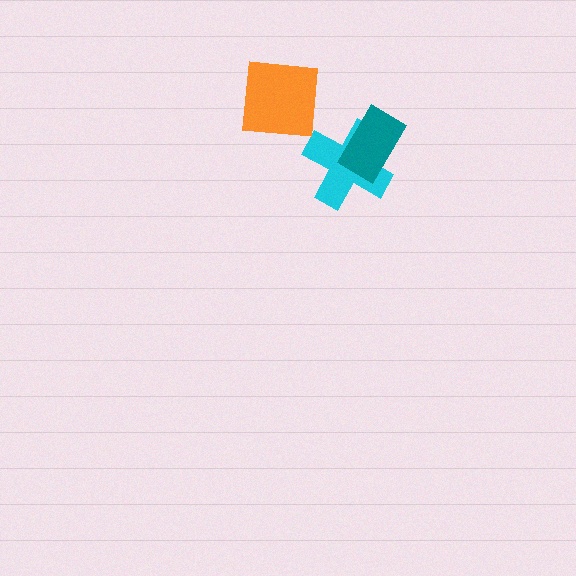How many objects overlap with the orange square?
0 objects overlap with the orange square.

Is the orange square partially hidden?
No, no other shape covers it.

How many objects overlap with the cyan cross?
1 object overlaps with the cyan cross.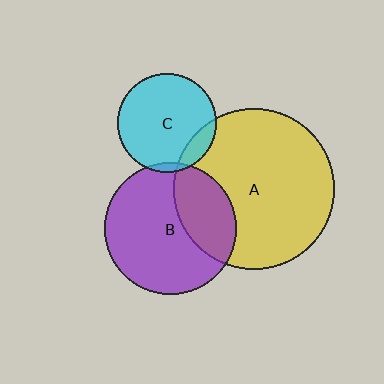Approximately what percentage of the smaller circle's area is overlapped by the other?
Approximately 30%.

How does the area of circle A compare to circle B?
Approximately 1.5 times.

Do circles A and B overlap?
Yes.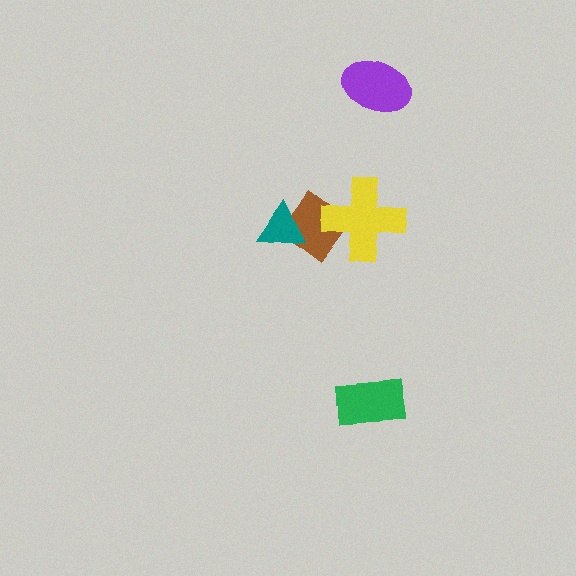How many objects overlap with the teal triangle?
1 object overlaps with the teal triangle.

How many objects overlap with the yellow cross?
1 object overlaps with the yellow cross.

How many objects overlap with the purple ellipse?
0 objects overlap with the purple ellipse.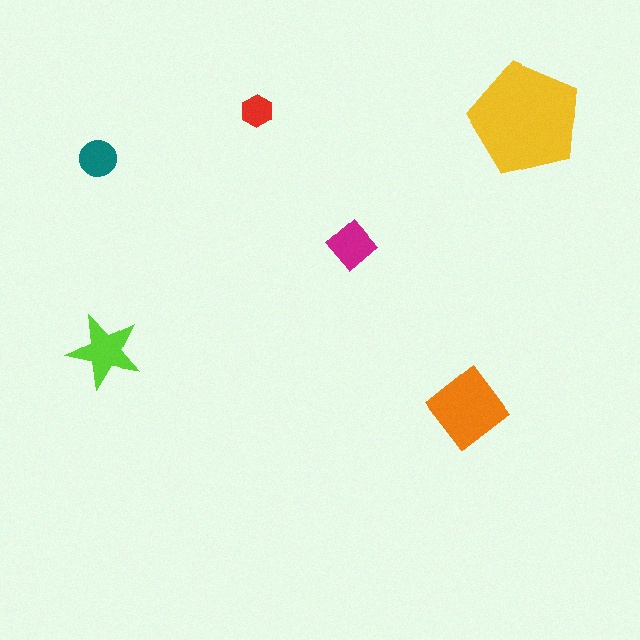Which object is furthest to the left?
The teal circle is leftmost.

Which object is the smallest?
The red hexagon.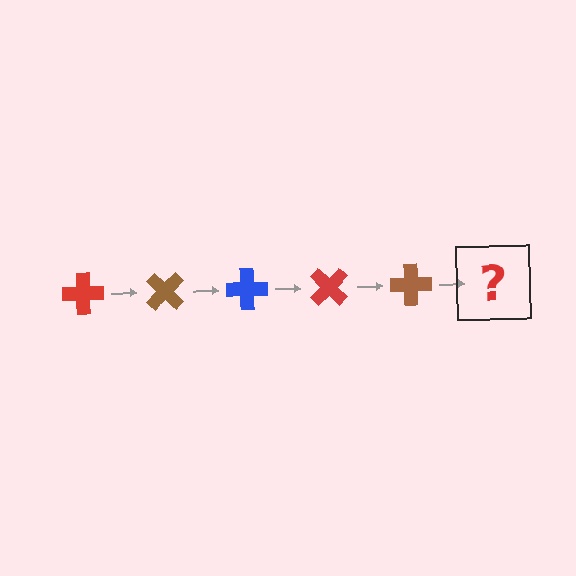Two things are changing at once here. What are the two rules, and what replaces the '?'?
The two rules are that it rotates 45 degrees each step and the color cycles through red, brown, and blue. The '?' should be a blue cross, rotated 225 degrees from the start.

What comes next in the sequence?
The next element should be a blue cross, rotated 225 degrees from the start.